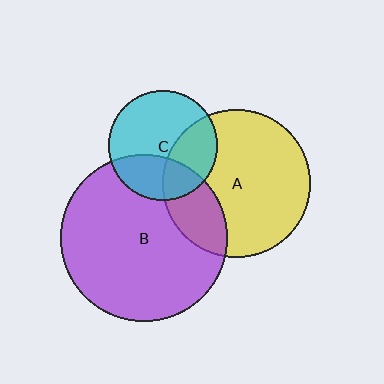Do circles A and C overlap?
Yes.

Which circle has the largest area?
Circle B (purple).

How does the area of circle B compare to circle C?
Approximately 2.3 times.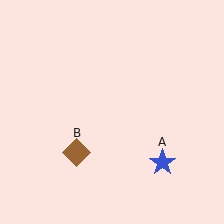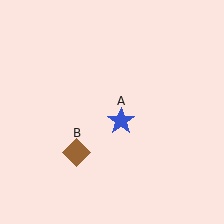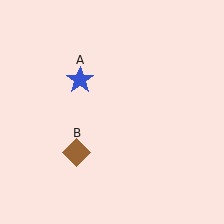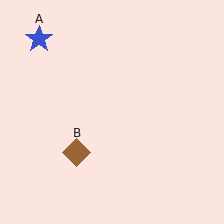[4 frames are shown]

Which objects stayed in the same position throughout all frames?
Brown diamond (object B) remained stationary.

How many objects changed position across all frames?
1 object changed position: blue star (object A).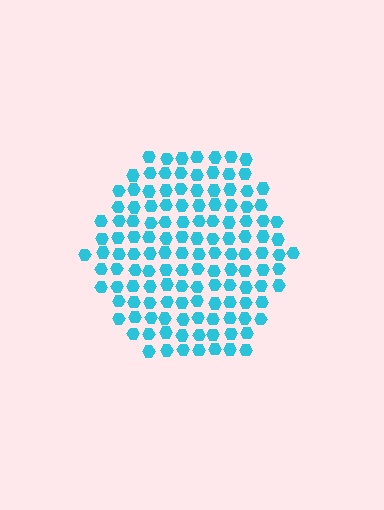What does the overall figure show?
The overall figure shows a hexagon.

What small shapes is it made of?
It is made of small hexagons.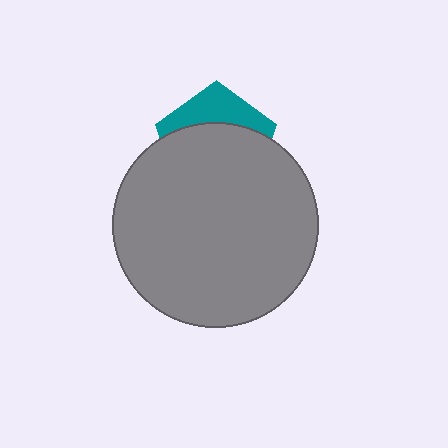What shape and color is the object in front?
The object in front is a gray circle.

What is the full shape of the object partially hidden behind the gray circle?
The partially hidden object is a teal pentagon.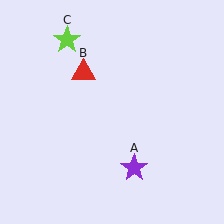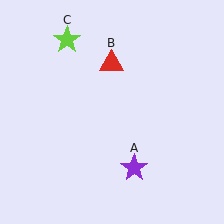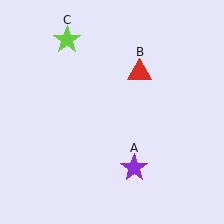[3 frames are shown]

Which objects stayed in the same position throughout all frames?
Purple star (object A) and lime star (object C) remained stationary.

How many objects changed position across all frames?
1 object changed position: red triangle (object B).